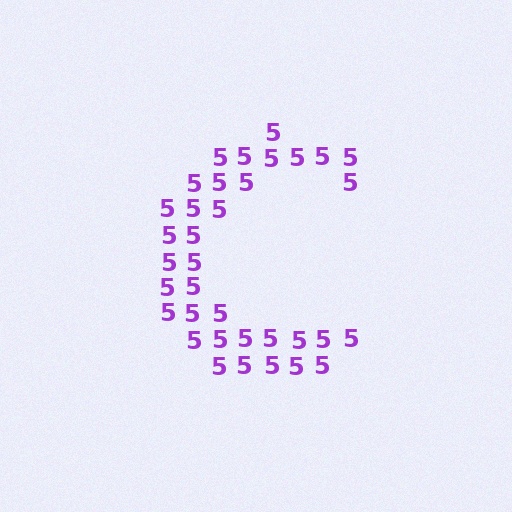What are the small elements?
The small elements are digit 5's.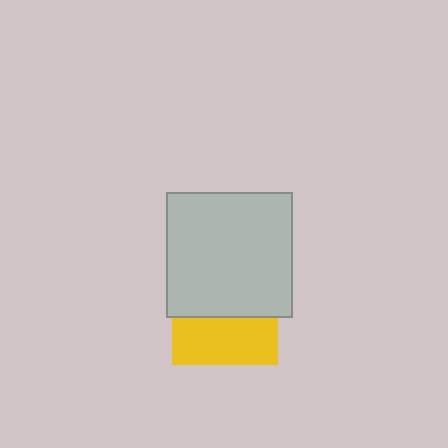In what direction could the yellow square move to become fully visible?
The yellow square could move down. That would shift it out from behind the light gray square entirely.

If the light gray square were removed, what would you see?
You would see the complete yellow square.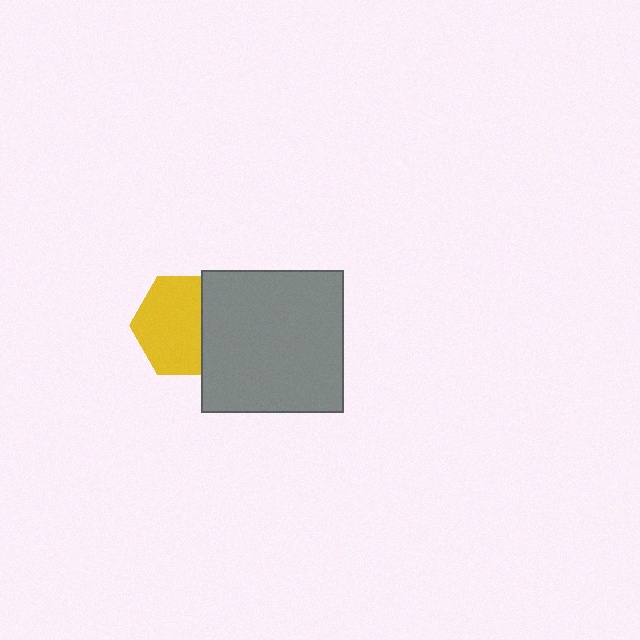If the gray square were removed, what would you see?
You would see the complete yellow hexagon.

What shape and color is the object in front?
The object in front is a gray square.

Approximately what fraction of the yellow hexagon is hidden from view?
Roughly 32% of the yellow hexagon is hidden behind the gray square.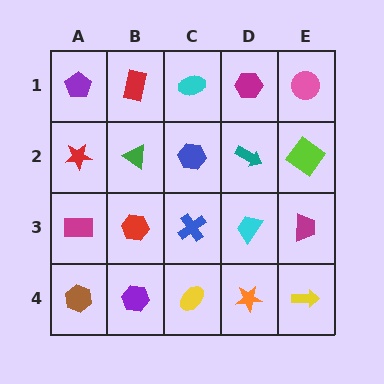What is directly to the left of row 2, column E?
A teal arrow.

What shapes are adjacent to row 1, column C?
A blue hexagon (row 2, column C), a red rectangle (row 1, column B), a magenta hexagon (row 1, column D).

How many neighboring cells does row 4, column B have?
3.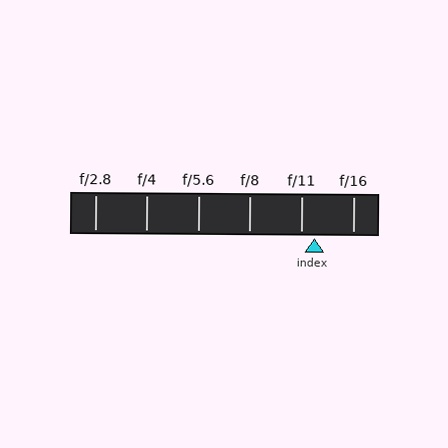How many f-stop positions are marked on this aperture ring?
There are 6 f-stop positions marked.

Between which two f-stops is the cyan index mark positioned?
The index mark is between f/11 and f/16.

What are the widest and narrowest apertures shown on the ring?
The widest aperture shown is f/2.8 and the narrowest is f/16.